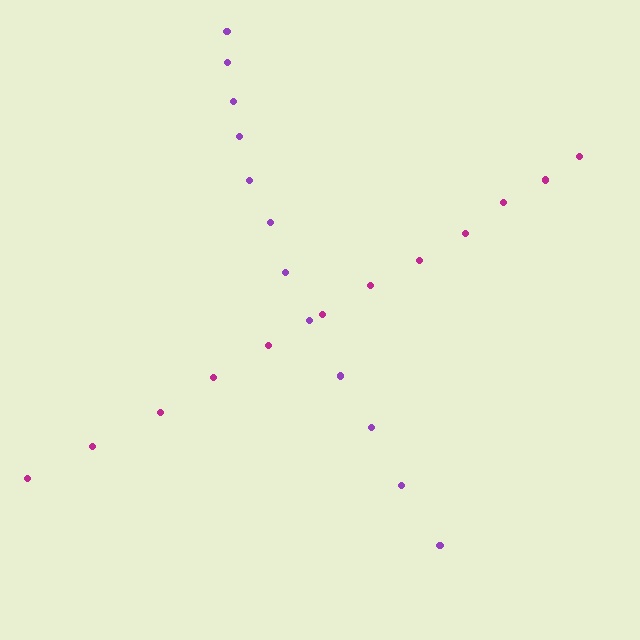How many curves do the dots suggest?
There are 2 distinct paths.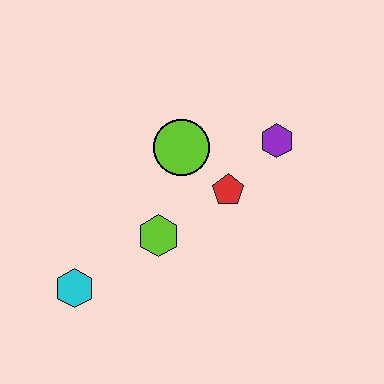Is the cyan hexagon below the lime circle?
Yes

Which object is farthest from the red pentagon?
The cyan hexagon is farthest from the red pentagon.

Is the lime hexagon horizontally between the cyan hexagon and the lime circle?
Yes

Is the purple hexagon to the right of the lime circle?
Yes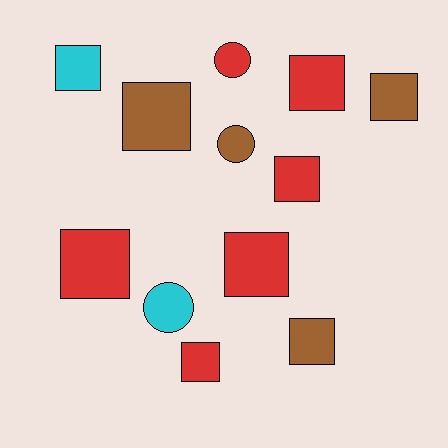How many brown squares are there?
There are 3 brown squares.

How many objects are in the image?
There are 12 objects.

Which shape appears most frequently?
Square, with 9 objects.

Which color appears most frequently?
Red, with 6 objects.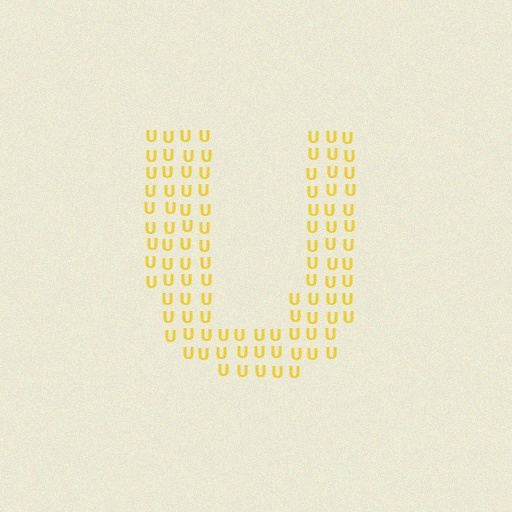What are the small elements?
The small elements are letter U's.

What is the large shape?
The large shape is the letter U.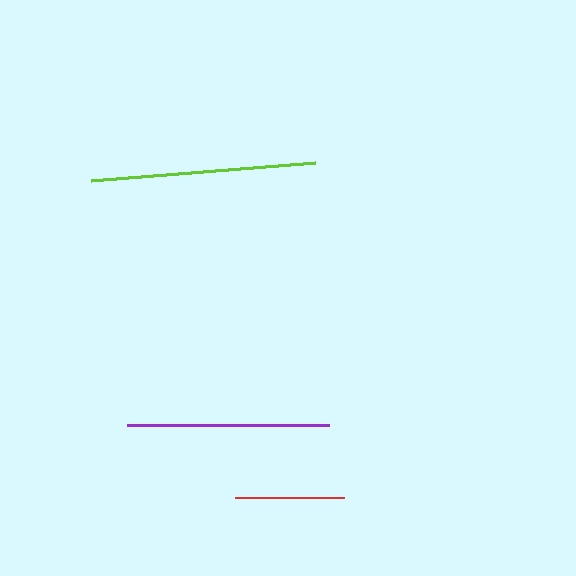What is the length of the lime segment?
The lime segment is approximately 225 pixels long.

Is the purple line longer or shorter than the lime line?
The lime line is longer than the purple line.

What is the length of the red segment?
The red segment is approximately 109 pixels long.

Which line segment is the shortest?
The red line is the shortest at approximately 109 pixels.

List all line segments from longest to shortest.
From longest to shortest: lime, purple, red.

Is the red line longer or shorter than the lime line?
The lime line is longer than the red line.